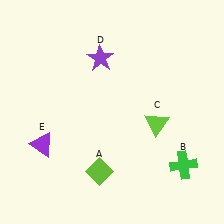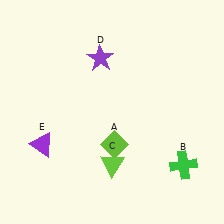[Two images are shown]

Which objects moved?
The objects that moved are: the lime diamond (A), the lime triangle (C).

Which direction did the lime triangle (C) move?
The lime triangle (C) moved left.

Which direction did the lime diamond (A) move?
The lime diamond (A) moved up.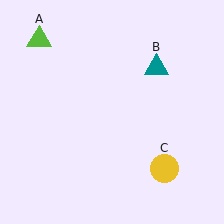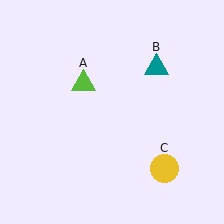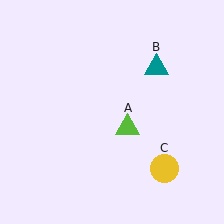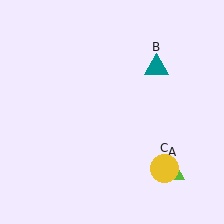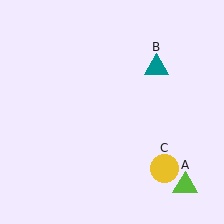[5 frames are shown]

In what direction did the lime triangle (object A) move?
The lime triangle (object A) moved down and to the right.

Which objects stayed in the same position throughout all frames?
Teal triangle (object B) and yellow circle (object C) remained stationary.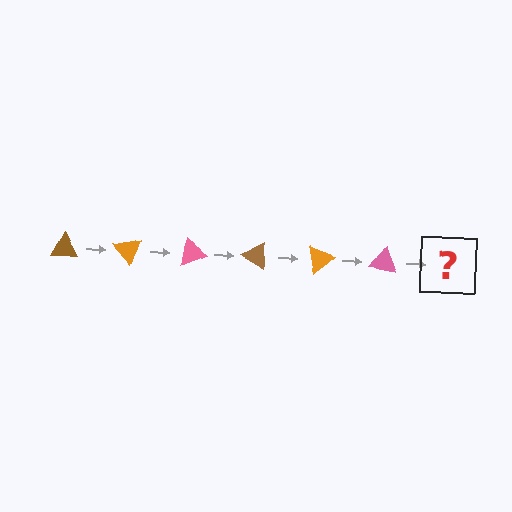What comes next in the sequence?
The next element should be a brown triangle, rotated 300 degrees from the start.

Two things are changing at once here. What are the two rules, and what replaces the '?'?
The two rules are that it rotates 50 degrees each step and the color cycles through brown, orange, and pink. The '?' should be a brown triangle, rotated 300 degrees from the start.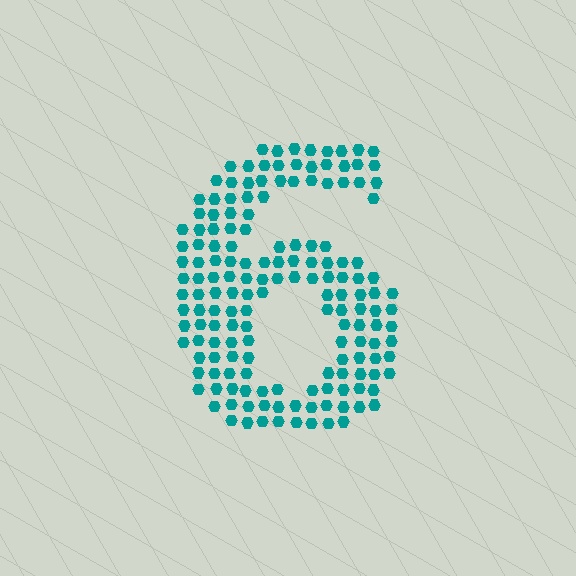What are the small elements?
The small elements are hexagons.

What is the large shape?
The large shape is the digit 6.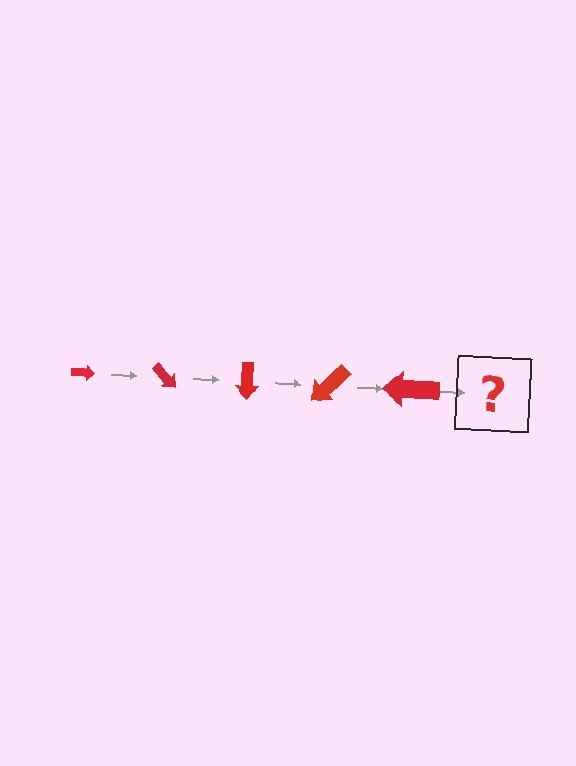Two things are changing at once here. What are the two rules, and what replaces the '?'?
The two rules are that the arrow grows larger each step and it rotates 45 degrees each step. The '?' should be an arrow, larger than the previous one and rotated 225 degrees from the start.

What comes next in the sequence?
The next element should be an arrow, larger than the previous one and rotated 225 degrees from the start.